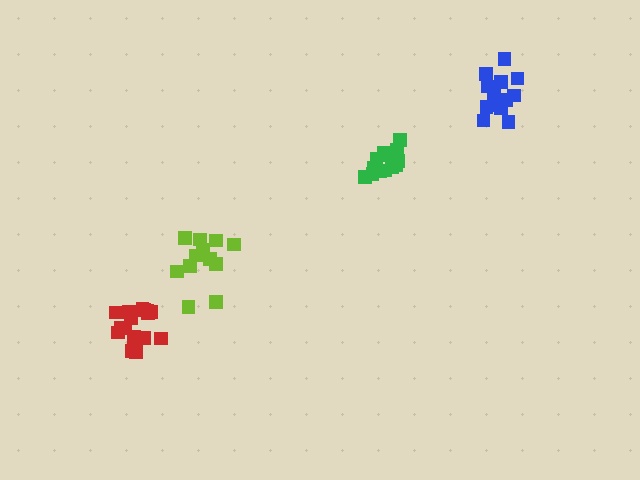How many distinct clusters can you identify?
There are 4 distinct clusters.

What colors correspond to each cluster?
The clusters are colored: lime, red, blue, green.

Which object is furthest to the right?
The blue cluster is rightmost.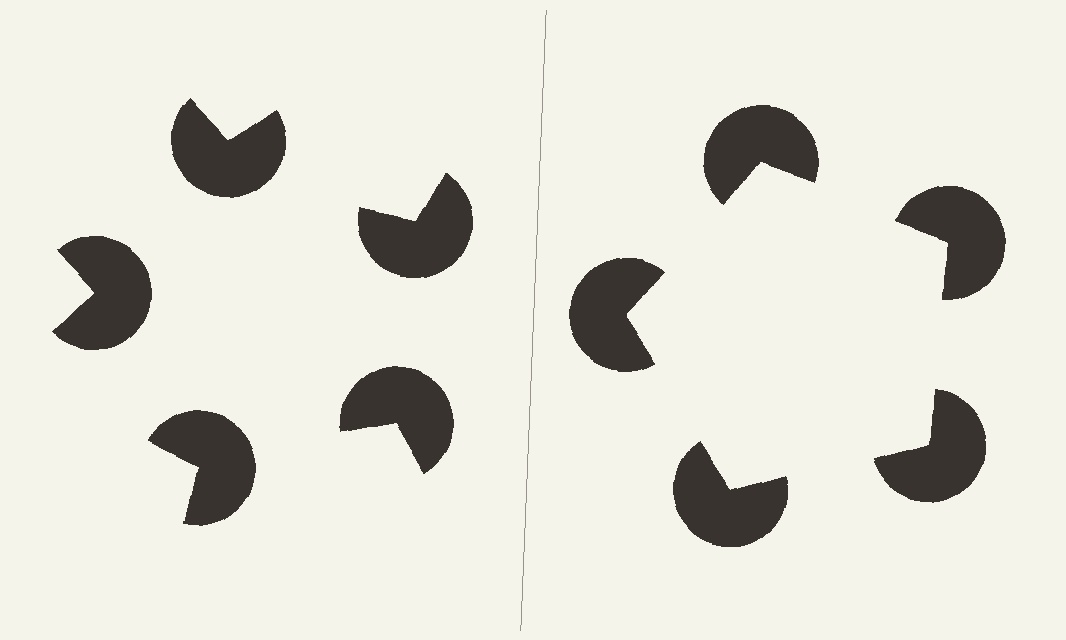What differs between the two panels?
The pac-man discs are positioned identically on both sides; only the wedge orientations differ. On the right they align to a pentagon; on the left they are misaligned.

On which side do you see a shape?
An illusory pentagon appears on the right side. On the left side the wedge cuts are rotated, so no coherent shape forms.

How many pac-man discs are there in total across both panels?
10 — 5 on each side.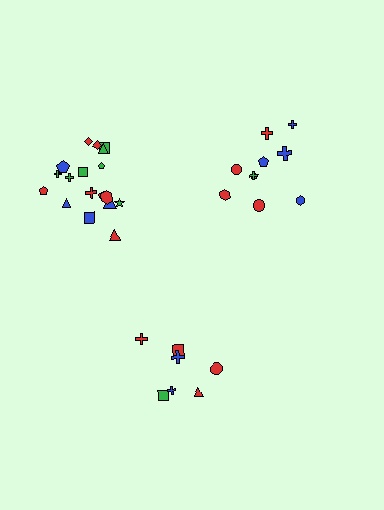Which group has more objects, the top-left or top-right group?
The top-left group.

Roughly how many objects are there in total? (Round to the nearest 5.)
Roughly 35 objects in total.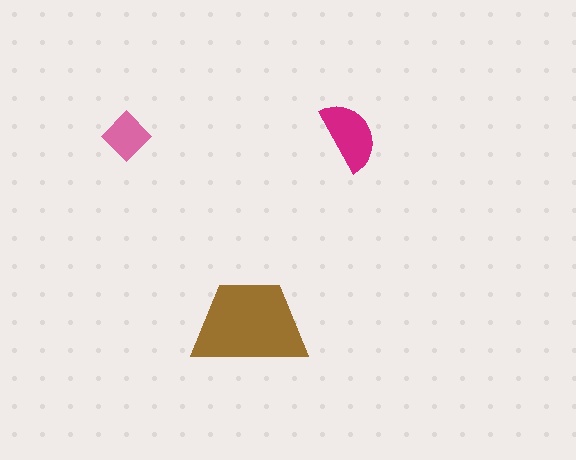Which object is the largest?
The brown trapezoid.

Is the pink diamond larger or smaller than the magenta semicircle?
Smaller.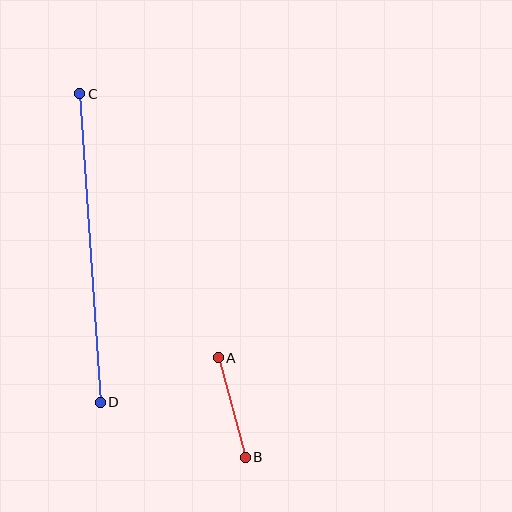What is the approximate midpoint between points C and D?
The midpoint is at approximately (90, 248) pixels.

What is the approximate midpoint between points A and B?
The midpoint is at approximately (232, 407) pixels.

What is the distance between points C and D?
The distance is approximately 310 pixels.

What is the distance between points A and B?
The distance is approximately 103 pixels.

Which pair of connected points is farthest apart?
Points C and D are farthest apart.